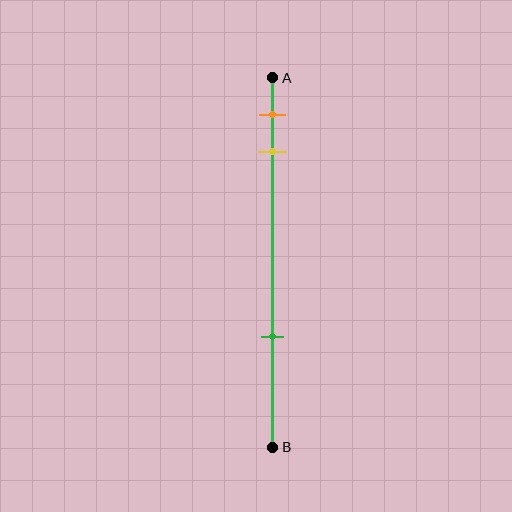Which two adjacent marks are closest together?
The orange and yellow marks are the closest adjacent pair.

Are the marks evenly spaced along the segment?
No, the marks are not evenly spaced.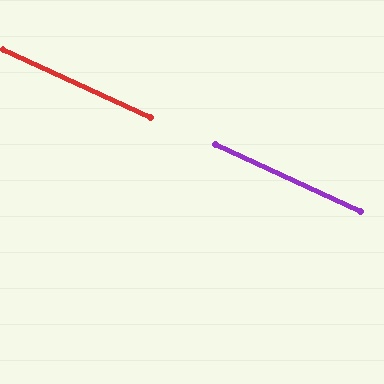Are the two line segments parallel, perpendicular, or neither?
Parallel — their directions differ by only 0.0°.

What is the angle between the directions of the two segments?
Approximately 0 degrees.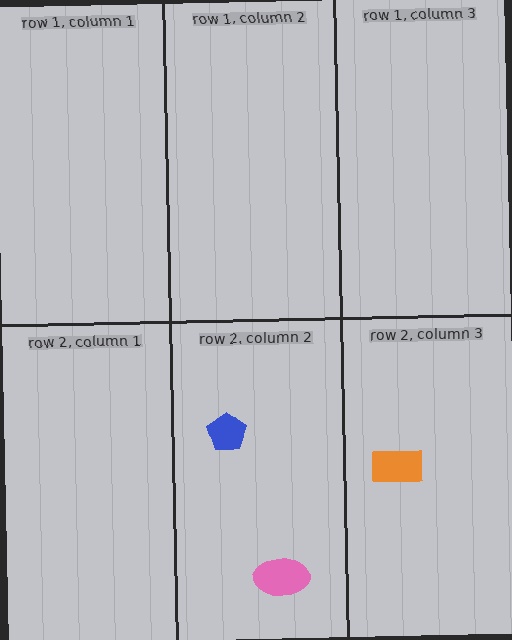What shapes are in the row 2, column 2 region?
The blue pentagon, the pink ellipse.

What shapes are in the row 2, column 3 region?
The orange rectangle.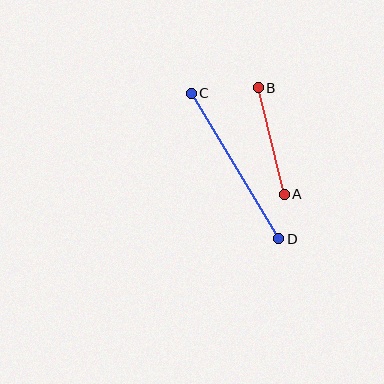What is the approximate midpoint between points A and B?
The midpoint is at approximately (271, 141) pixels.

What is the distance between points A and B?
The distance is approximately 110 pixels.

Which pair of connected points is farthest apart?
Points C and D are farthest apart.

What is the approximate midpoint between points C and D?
The midpoint is at approximately (235, 166) pixels.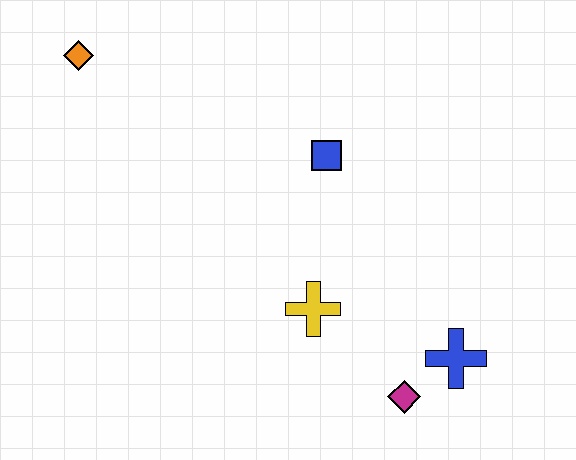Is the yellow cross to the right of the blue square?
No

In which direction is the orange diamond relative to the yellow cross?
The orange diamond is above the yellow cross.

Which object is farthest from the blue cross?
The orange diamond is farthest from the blue cross.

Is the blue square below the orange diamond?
Yes